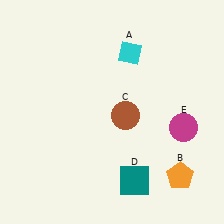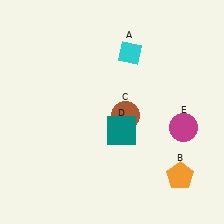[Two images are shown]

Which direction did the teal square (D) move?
The teal square (D) moved up.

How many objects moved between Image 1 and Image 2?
1 object moved between the two images.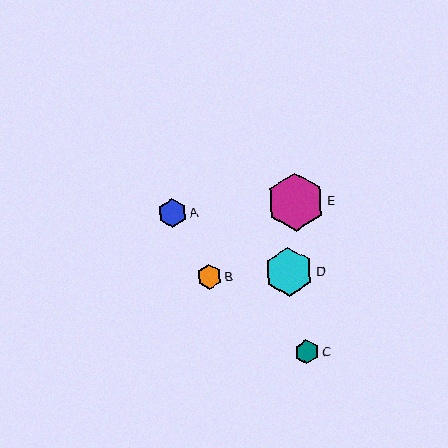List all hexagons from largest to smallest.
From largest to smallest: E, D, A, B, C.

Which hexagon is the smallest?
Hexagon C is the smallest with a size of approximately 24 pixels.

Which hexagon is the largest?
Hexagon E is the largest with a size of approximately 58 pixels.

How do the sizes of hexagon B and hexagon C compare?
Hexagon B and hexagon C are approximately the same size.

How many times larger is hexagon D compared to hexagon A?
Hexagon D is approximately 1.7 times the size of hexagon A.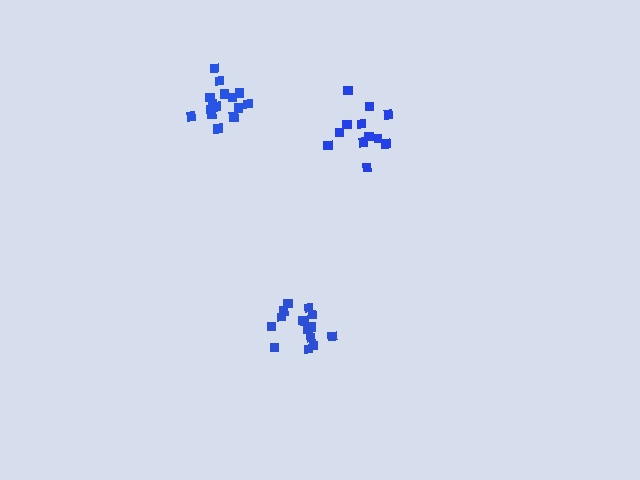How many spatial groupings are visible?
There are 3 spatial groupings.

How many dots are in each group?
Group 1: 16 dots, Group 2: 15 dots, Group 3: 12 dots (43 total).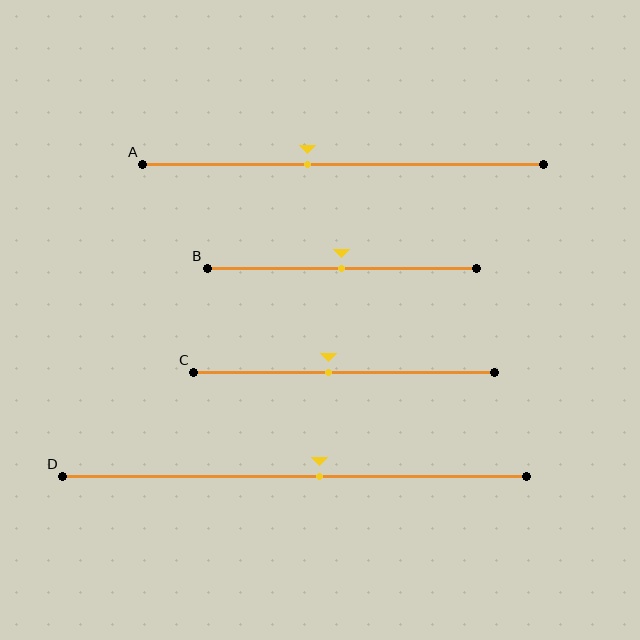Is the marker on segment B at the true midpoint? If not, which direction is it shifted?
Yes, the marker on segment B is at the true midpoint.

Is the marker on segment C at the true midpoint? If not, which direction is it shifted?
No, the marker on segment C is shifted to the left by about 5% of the segment length.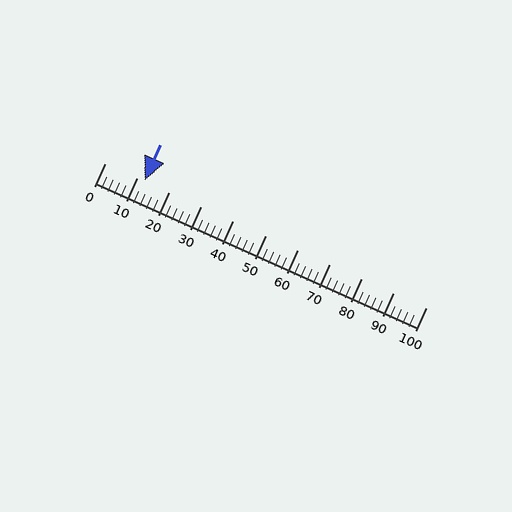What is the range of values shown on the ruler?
The ruler shows values from 0 to 100.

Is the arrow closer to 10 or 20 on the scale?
The arrow is closer to 10.